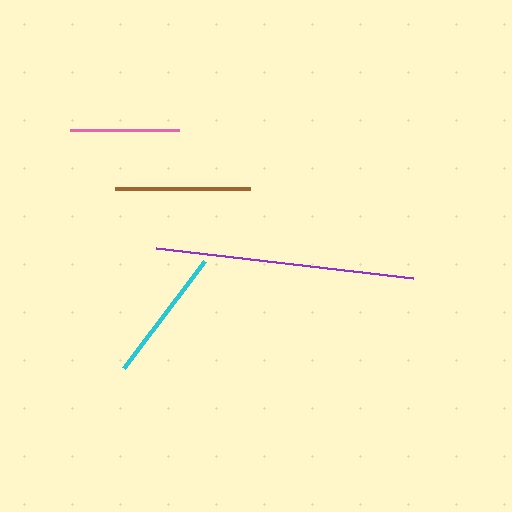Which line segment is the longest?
The purple line is the longest at approximately 258 pixels.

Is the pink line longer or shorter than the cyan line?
The cyan line is longer than the pink line.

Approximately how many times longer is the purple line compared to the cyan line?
The purple line is approximately 1.9 times the length of the cyan line.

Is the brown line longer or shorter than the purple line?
The purple line is longer than the brown line.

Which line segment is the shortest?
The pink line is the shortest at approximately 109 pixels.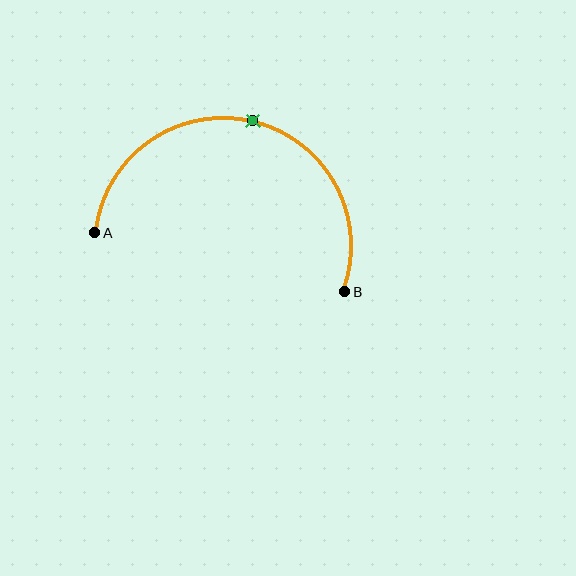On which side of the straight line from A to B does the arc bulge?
The arc bulges above the straight line connecting A and B.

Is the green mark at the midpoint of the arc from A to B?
Yes. The green mark lies on the arc at equal arc-length from both A and B — it is the arc midpoint.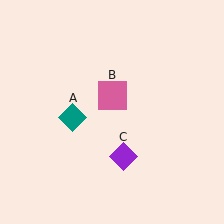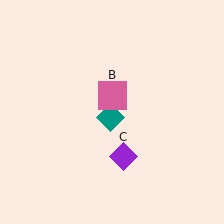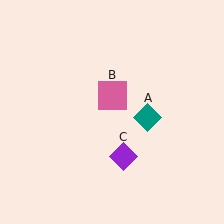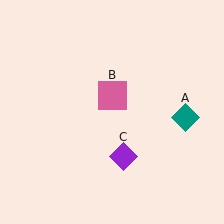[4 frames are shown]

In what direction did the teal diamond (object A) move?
The teal diamond (object A) moved right.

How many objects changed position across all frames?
1 object changed position: teal diamond (object A).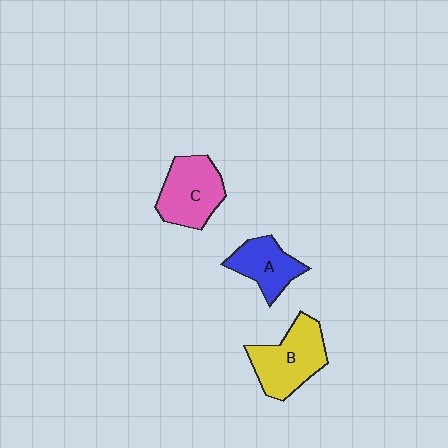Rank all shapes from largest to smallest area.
From largest to smallest: B (yellow), C (pink), A (blue).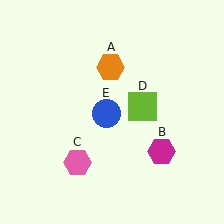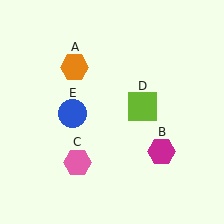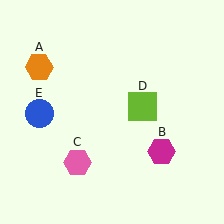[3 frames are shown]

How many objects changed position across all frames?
2 objects changed position: orange hexagon (object A), blue circle (object E).